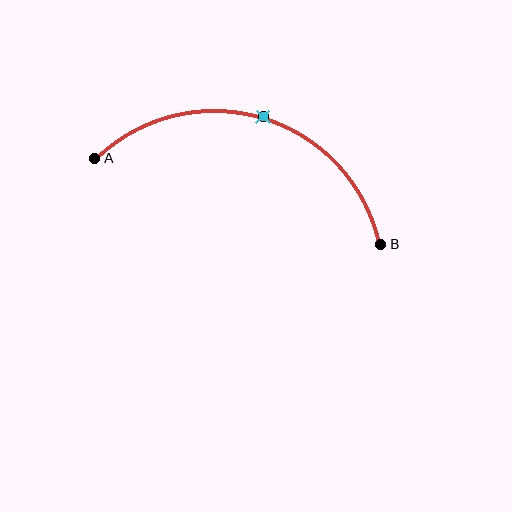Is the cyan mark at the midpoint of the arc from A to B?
Yes. The cyan mark lies on the arc at equal arc-length from both A and B — it is the arc midpoint.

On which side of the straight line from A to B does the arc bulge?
The arc bulges above the straight line connecting A and B.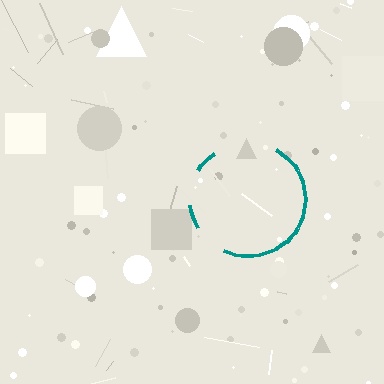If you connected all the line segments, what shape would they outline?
They would outline a circle.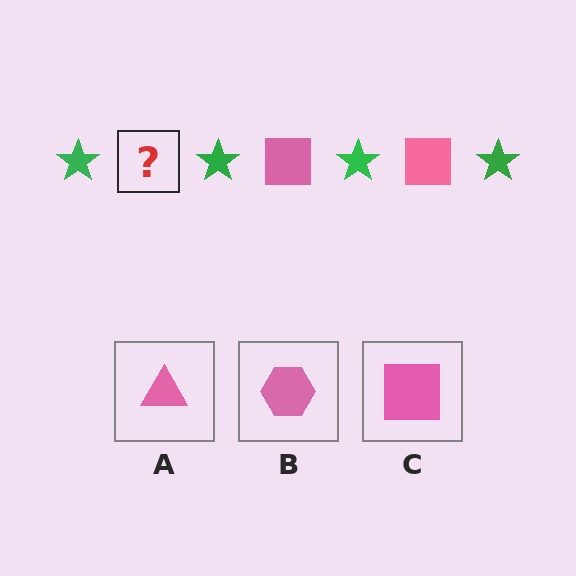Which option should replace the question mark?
Option C.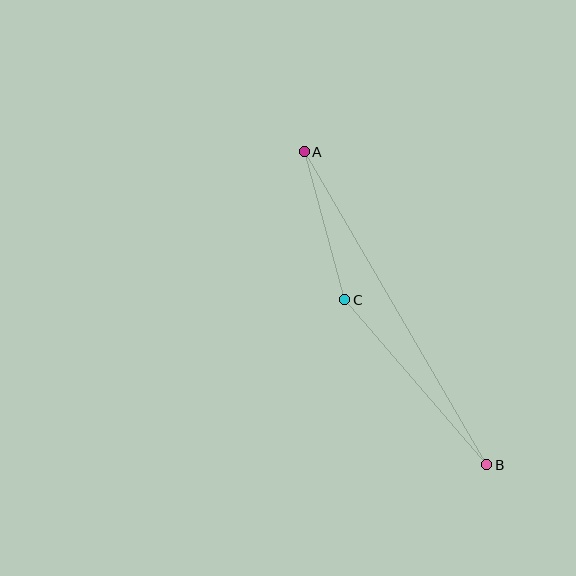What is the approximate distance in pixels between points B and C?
The distance between B and C is approximately 218 pixels.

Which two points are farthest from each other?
Points A and B are farthest from each other.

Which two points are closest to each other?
Points A and C are closest to each other.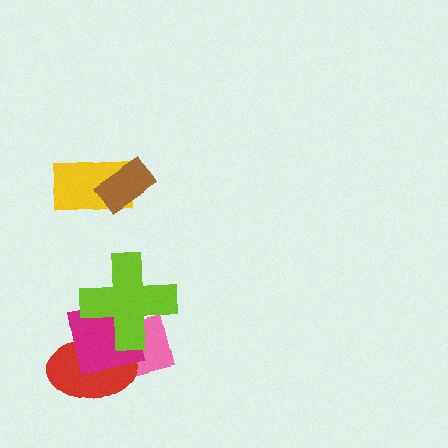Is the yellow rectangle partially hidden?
Yes, it is partially covered by another shape.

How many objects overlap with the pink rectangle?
3 objects overlap with the pink rectangle.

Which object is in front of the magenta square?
The lime cross is in front of the magenta square.